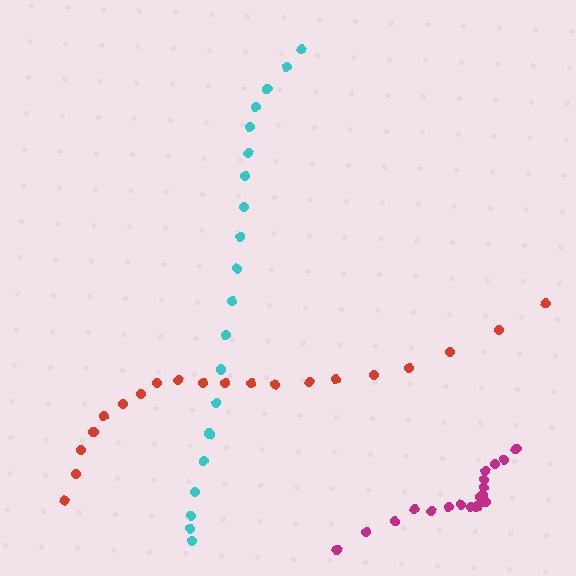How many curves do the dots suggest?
There are 3 distinct paths.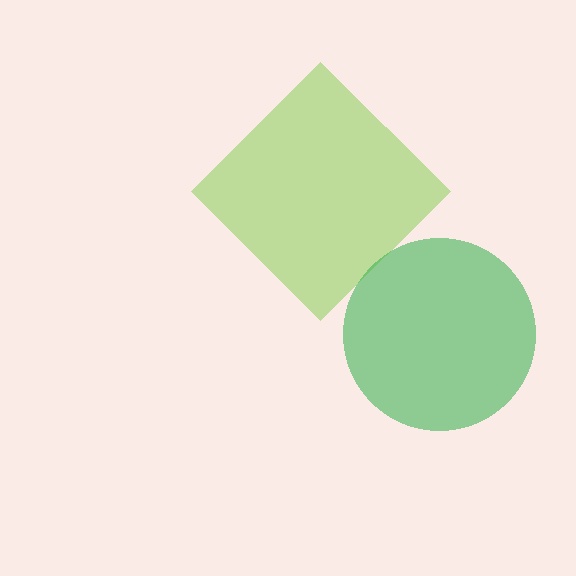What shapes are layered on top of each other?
The layered shapes are: a lime diamond, a green circle.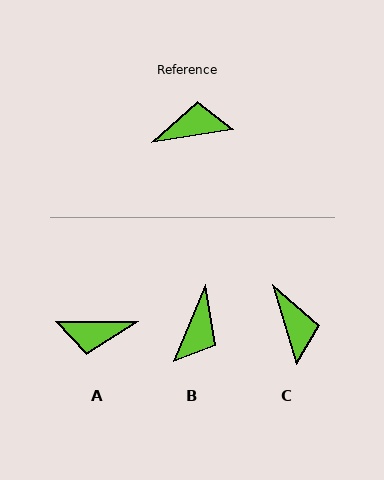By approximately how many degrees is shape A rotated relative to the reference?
Approximately 170 degrees counter-clockwise.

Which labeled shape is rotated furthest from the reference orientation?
A, about 170 degrees away.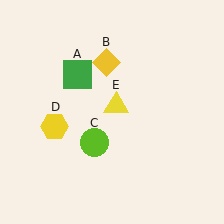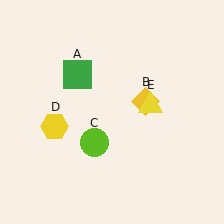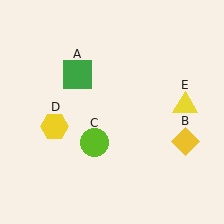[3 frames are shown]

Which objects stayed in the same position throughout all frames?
Green square (object A) and lime circle (object C) and yellow hexagon (object D) remained stationary.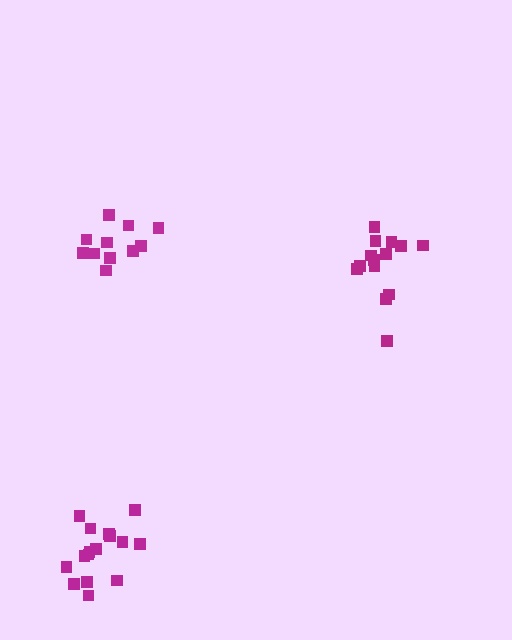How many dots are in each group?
Group 1: 11 dots, Group 2: 14 dots, Group 3: 16 dots (41 total).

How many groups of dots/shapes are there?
There are 3 groups.